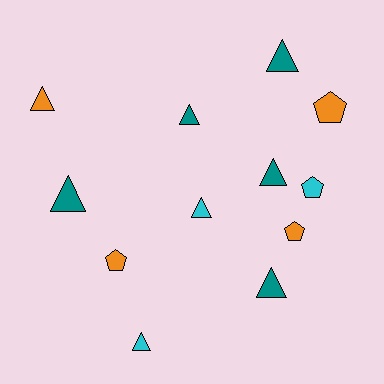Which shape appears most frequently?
Triangle, with 8 objects.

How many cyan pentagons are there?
There is 1 cyan pentagon.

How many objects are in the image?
There are 12 objects.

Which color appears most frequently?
Teal, with 5 objects.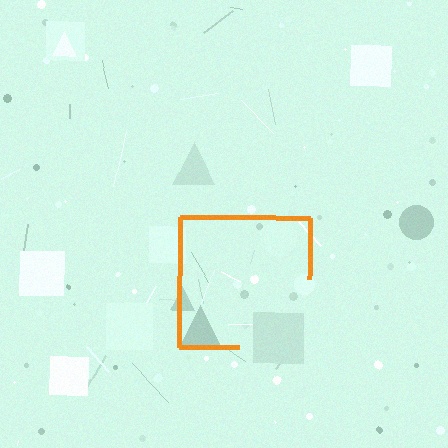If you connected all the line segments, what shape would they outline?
They would outline a square.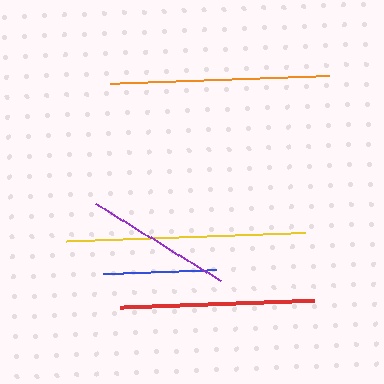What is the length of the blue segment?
The blue segment is approximately 114 pixels long.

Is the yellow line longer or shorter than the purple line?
The yellow line is longer than the purple line.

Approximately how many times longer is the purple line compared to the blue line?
The purple line is approximately 1.3 times the length of the blue line.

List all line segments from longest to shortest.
From longest to shortest: yellow, orange, red, purple, blue.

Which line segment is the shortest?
The blue line is the shortest at approximately 114 pixels.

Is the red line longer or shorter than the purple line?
The red line is longer than the purple line.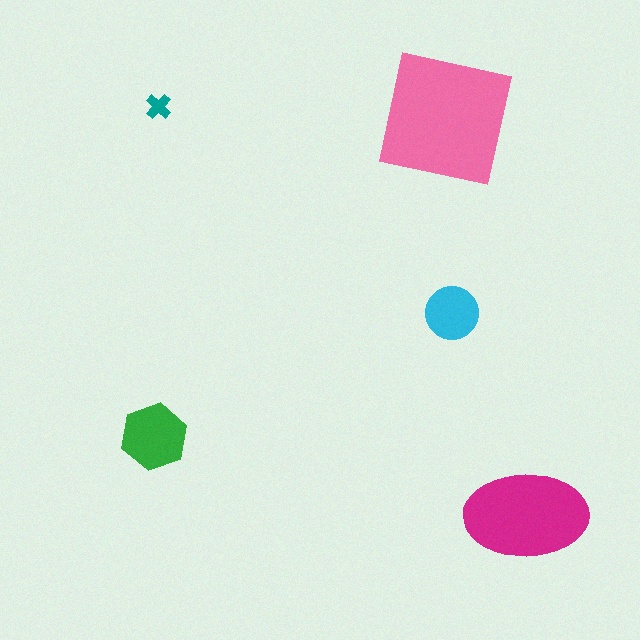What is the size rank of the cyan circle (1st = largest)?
4th.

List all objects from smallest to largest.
The teal cross, the cyan circle, the green hexagon, the magenta ellipse, the pink square.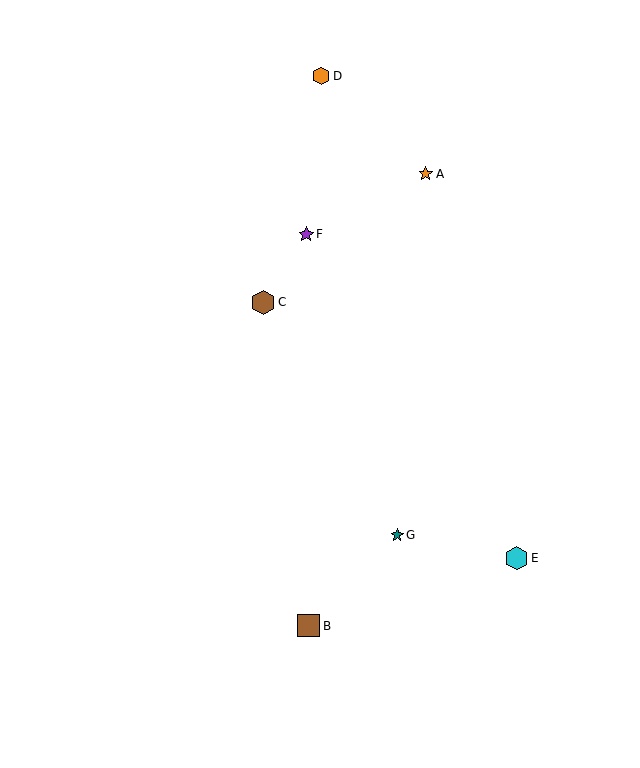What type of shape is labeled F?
Shape F is a purple star.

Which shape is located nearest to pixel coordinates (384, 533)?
The teal star (labeled G) at (397, 535) is nearest to that location.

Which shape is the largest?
The brown hexagon (labeled C) is the largest.